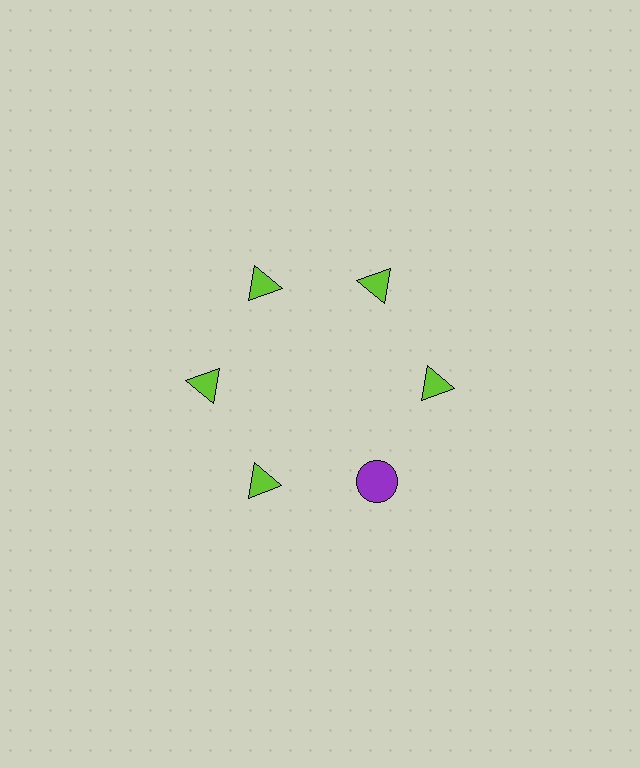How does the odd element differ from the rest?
It differs in both color (purple instead of lime) and shape (circle instead of triangle).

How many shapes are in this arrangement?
There are 6 shapes arranged in a ring pattern.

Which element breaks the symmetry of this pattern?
The purple circle at roughly the 5 o'clock position breaks the symmetry. All other shapes are lime triangles.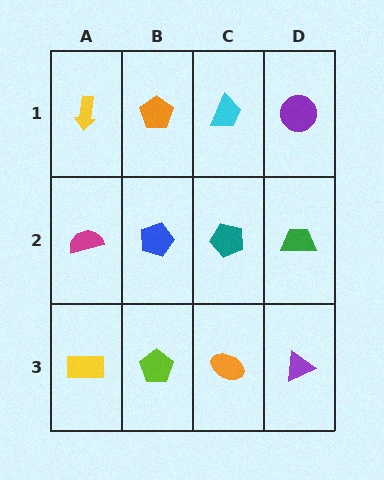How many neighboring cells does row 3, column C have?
3.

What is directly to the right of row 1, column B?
A cyan trapezoid.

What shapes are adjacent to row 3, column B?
A blue pentagon (row 2, column B), a yellow rectangle (row 3, column A), an orange ellipse (row 3, column C).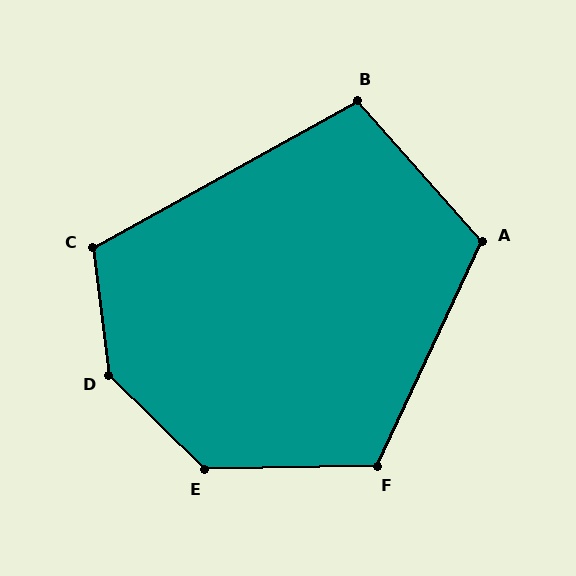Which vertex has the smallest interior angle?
B, at approximately 103 degrees.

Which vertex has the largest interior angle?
D, at approximately 141 degrees.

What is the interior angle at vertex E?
Approximately 135 degrees (obtuse).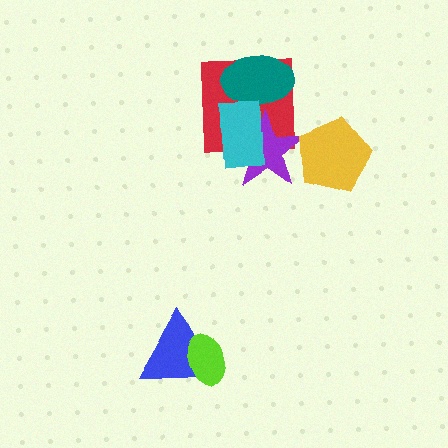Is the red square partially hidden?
Yes, it is partially covered by another shape.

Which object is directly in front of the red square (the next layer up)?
The purple star is directly in front of the red square.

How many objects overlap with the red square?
3 objects overlap with the red square.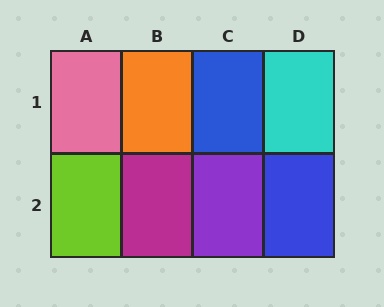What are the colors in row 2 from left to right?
Lime, magenta, purple, blue.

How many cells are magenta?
1 cell is magenta.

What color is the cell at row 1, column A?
Pink.